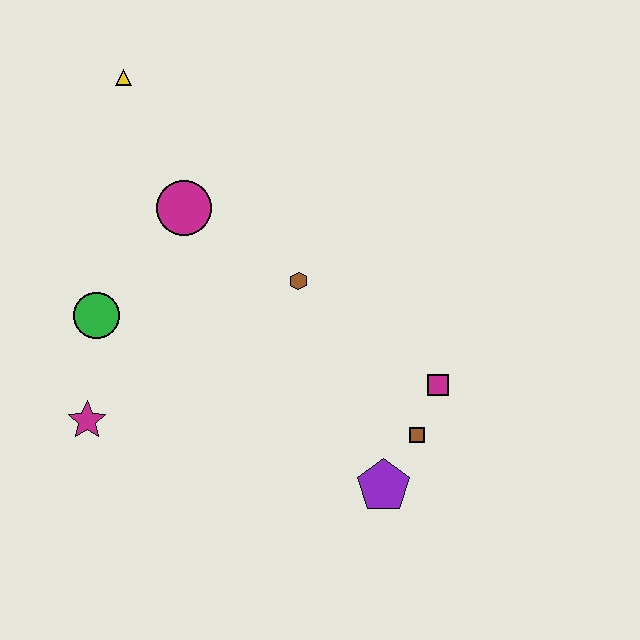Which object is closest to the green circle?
The magenta star is closest to the green circle.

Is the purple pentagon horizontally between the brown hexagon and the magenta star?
No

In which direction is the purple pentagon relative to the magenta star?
The purple pentagon is to the right of the magenta star.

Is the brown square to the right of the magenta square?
No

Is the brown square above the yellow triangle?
No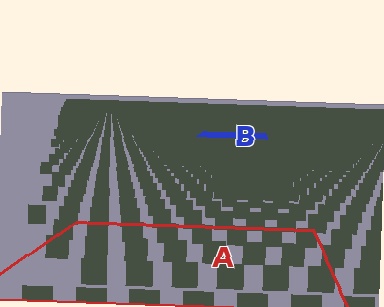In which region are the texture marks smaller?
The texture marks are smaller in region B, because it is farther away.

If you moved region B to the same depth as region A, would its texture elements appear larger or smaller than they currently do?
They would appear larger. At a closer depth, the same texture elements are projected at a bigger on-screen size.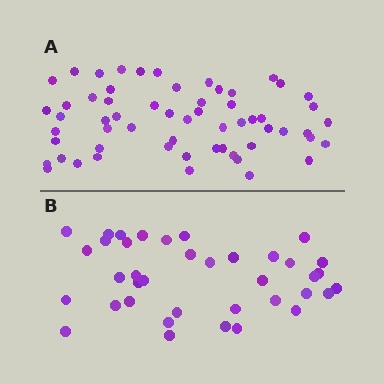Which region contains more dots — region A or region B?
Region A (the top region) has more dots.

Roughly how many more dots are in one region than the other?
Region A has approximately 20 more dots than region B.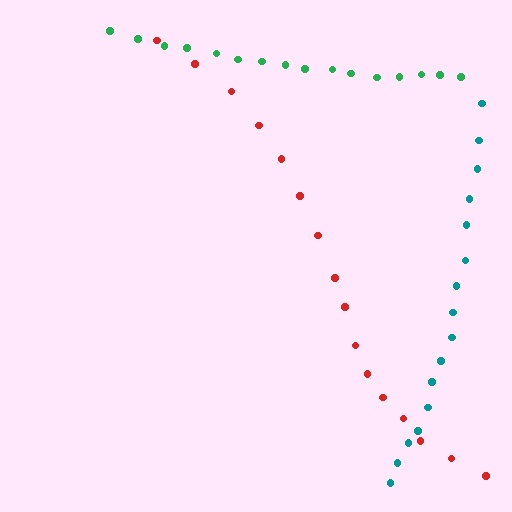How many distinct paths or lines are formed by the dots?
There are 3 distinct paths.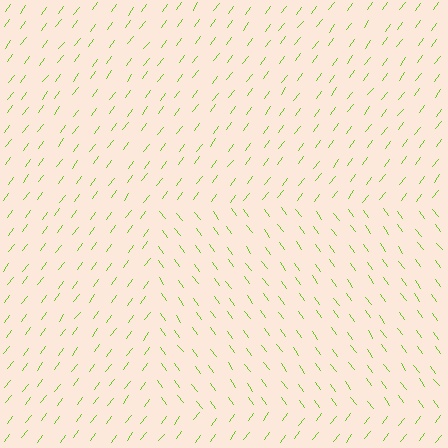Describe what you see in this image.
The image is filled with small lime line segments. A rectangle region in the image has lines oriented differently from the surrounding lines, creating a visible texture boundary.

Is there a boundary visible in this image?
Yes, there is a texture boundary formed by a change in line orientation.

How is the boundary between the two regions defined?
The boundary is defined purely by a change in line orientation (approximately 73 degrees difference). All lines are the same color and thickness.